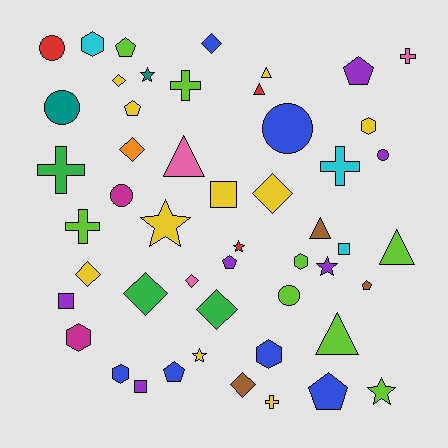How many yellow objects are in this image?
There are 10 yellow objects.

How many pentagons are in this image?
There are 7 pentagons.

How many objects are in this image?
There are 50 objects.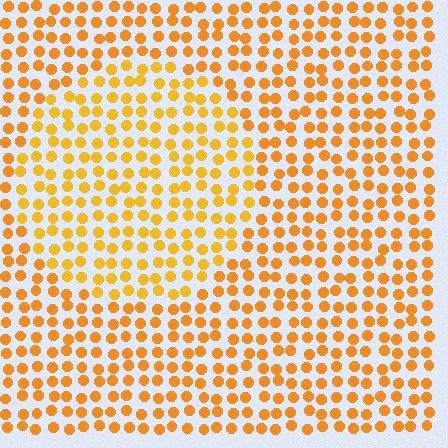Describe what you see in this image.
The image is filled with small orange elements in a uniform arrangement. A circle-shaped region is visible where the elements are tinted to a slightly different hue, forming a subtle color boundary.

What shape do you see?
I see a circle.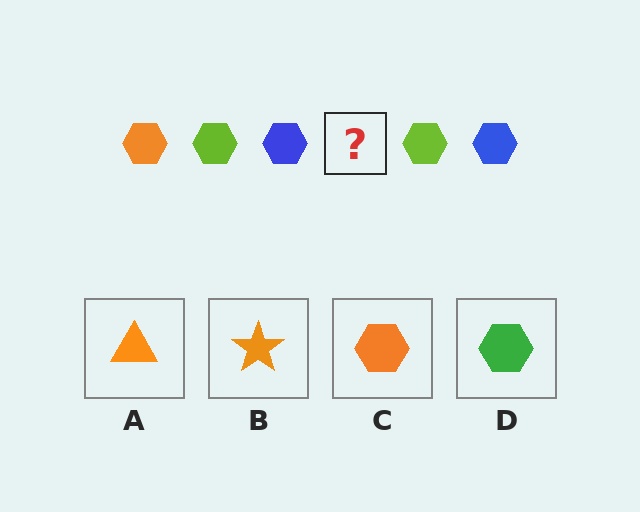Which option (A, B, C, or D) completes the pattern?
C.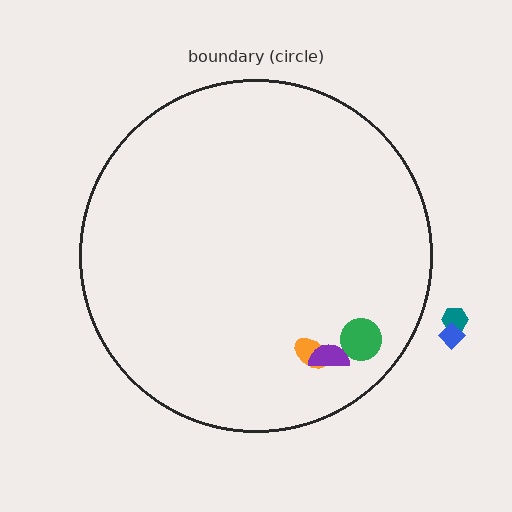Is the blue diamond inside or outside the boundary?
Outside.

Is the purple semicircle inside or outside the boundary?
Inside.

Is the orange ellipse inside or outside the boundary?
Inside.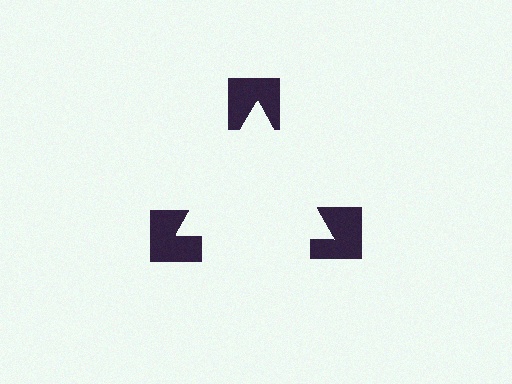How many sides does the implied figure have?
3 sides.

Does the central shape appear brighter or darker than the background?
It typically appears slightly brighter than the background, even though no actual brightness change is drawn.